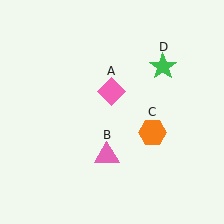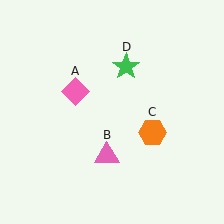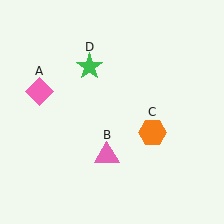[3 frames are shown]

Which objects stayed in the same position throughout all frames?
Pink triangle (object B) and orange hexagon (object C) remained stationary.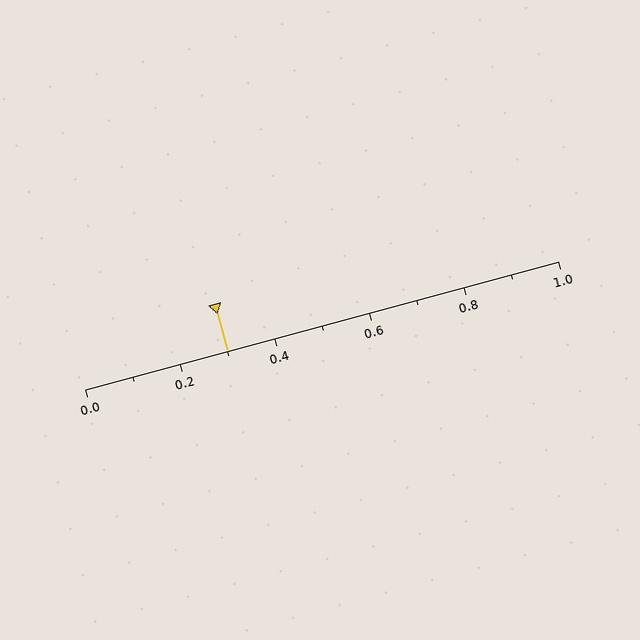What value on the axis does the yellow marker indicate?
The marker indicates approximately 0.3.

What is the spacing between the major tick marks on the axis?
The major ticks are spaced 0.2 apart.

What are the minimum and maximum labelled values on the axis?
The axis runs from 0.0 to 1.0.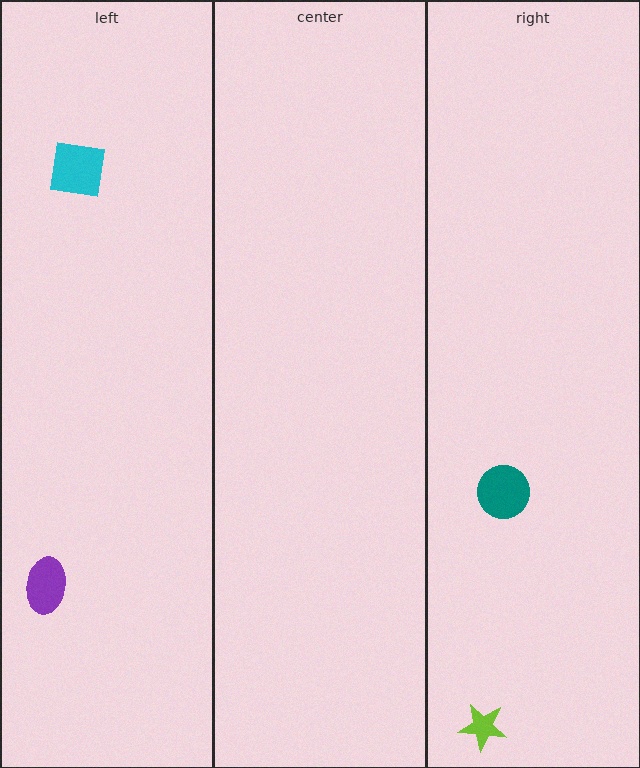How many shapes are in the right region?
2.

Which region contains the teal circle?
The right region.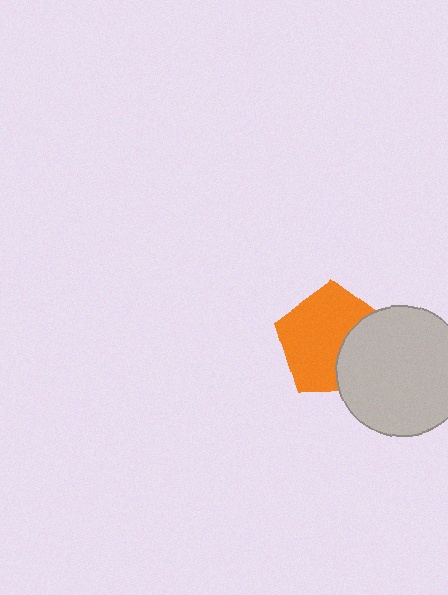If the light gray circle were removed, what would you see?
You would see the complete orange pentagon.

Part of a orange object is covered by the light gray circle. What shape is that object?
It is a pentagon.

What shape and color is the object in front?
The object in front is a light gray circle.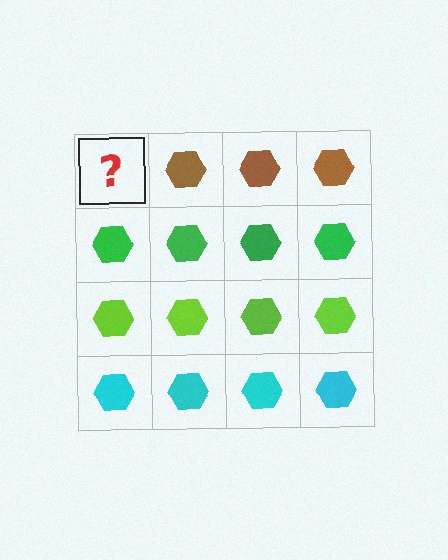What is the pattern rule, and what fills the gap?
The rule is that each row has a consistent color. The gap should be filled with a brown hexagon.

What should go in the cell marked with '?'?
The missing cell should contain a brown hexagon.